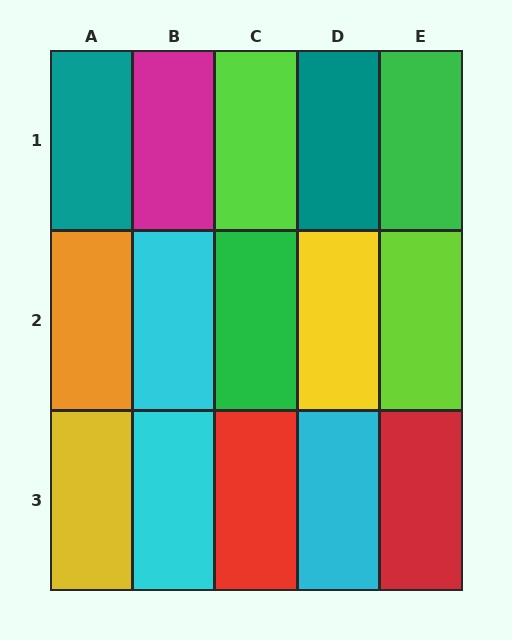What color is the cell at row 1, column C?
Lime.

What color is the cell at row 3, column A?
Yellow.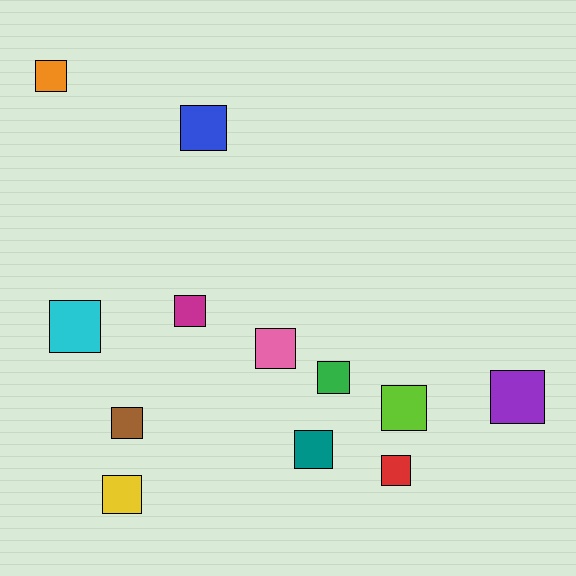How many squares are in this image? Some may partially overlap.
There are 12 squares.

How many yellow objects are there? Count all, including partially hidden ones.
There is 1 yellow object.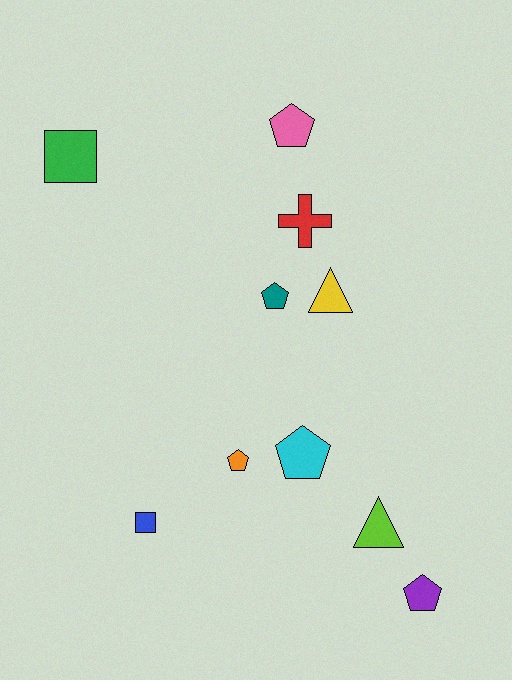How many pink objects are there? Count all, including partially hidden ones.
There is 1 pink object.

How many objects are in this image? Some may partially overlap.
There are 10 objects.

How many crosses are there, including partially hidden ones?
There is 1 cross.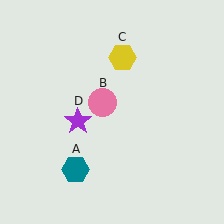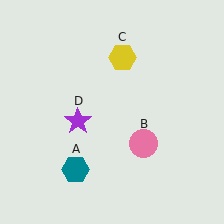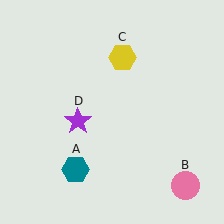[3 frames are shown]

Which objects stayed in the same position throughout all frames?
Teal hexagon (object A) and yellow hexagon (object C) and purple star (object D) remained stationary.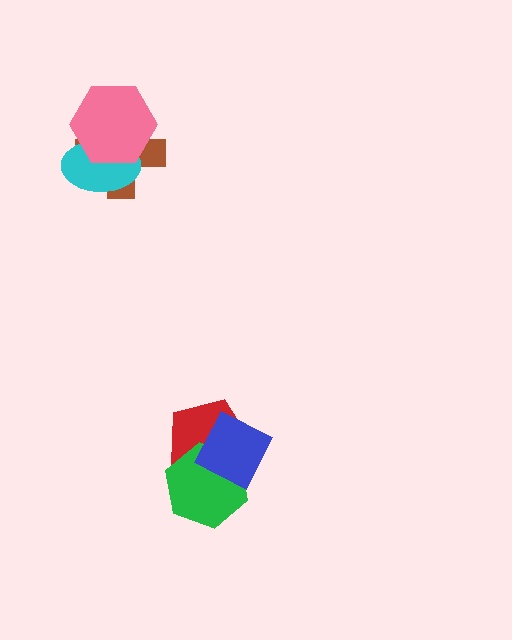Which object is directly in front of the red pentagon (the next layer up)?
The green hexagon is directly in front of the red pentagon.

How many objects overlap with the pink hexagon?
2 objects overlap with the pink hexagon.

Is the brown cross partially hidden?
Yes, it is partially covered by another shape.